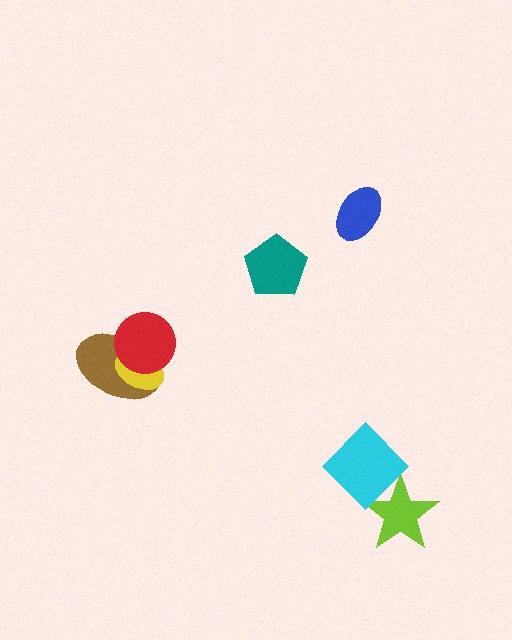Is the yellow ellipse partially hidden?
Yes, it is partially covered by another shape.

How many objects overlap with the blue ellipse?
0 objects overlap with the blue ellipse.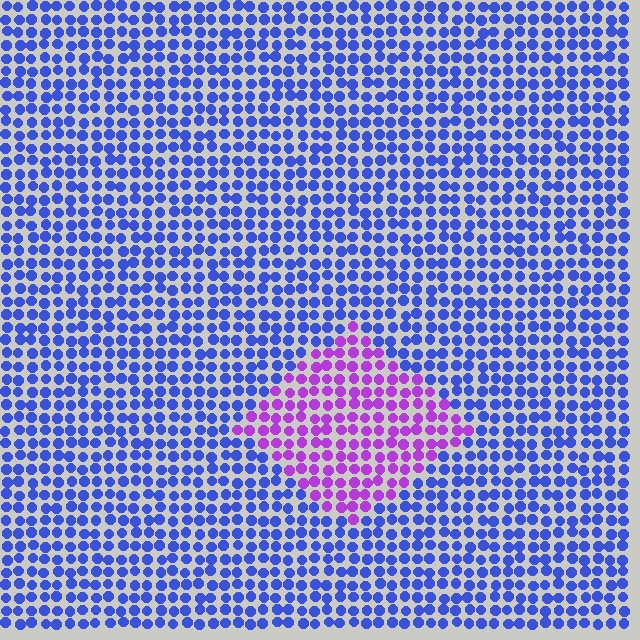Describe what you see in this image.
The image is filled with small blue elements in a uniform arrangement. A diamond-shaped region is visible where the elements are tinted to a slightly different hue, forming a subtle color boundary.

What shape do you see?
I see a diamond.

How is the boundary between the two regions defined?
The boundary is defined purely by a slight shift in hue (about 55 degrees). Spacing, size, and orientation are identical on both sides.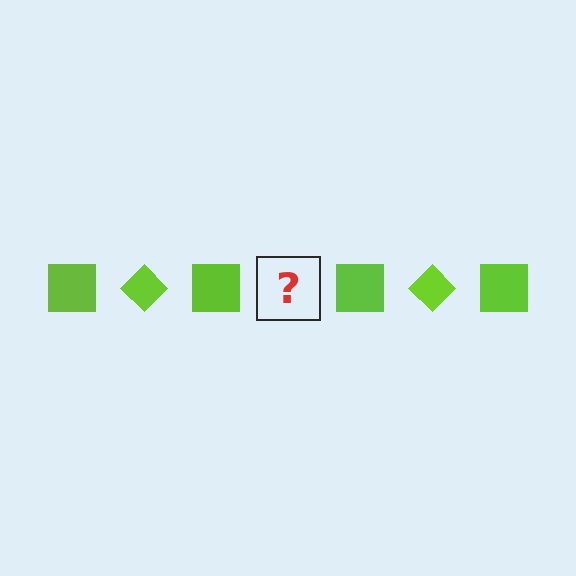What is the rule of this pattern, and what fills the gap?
The rule is that the pattern cycles through square, diamond shapes in lime. The gap should be filled with a lime diamond.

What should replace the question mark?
The question mark should be replaced with a lime diamond.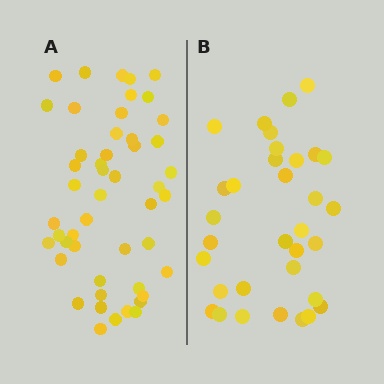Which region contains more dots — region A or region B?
Region A (the left region) has more dots.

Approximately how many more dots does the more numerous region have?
Region A has approximately 15 more dots than region B.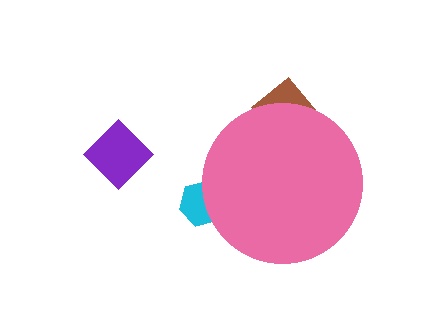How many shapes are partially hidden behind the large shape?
2 shapes are partially hidden.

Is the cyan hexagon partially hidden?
Yes, the cyan hexagon is partially hidden behind the pink circle.